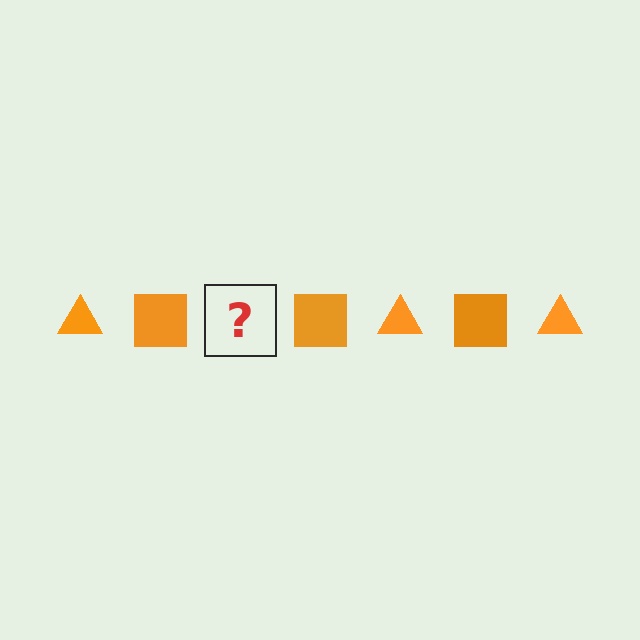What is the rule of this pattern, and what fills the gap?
The rule is that the pattern cycles through triangle, square shapes in orange. The gap should be filled with an orange triangle.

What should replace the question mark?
The question mark should be replaced with an orange triangle.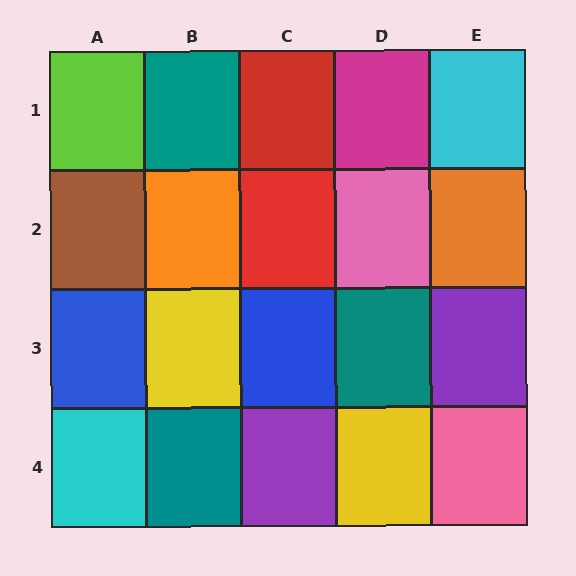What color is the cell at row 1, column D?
Magenta.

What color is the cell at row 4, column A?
Cyan.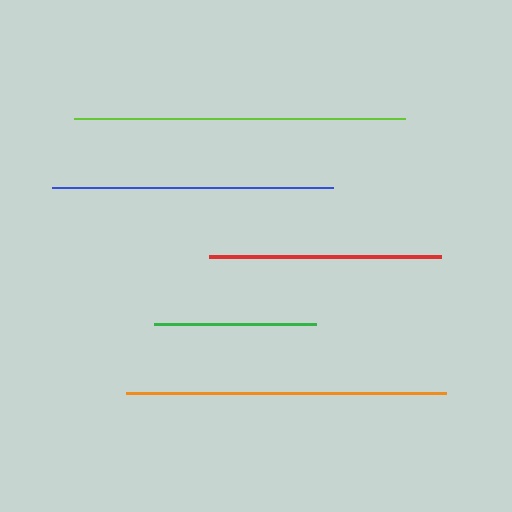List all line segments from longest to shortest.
From longest to shortest: lime, orange, blue, red, green.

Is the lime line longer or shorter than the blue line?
The lime line is longer than the blue line.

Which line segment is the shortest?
The green line is the shortest at approximately 162 pixels.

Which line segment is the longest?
The lime line is the longest at approximately 331 pixels.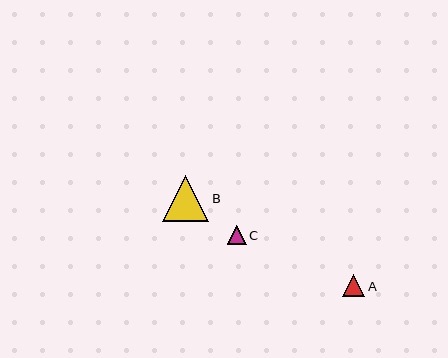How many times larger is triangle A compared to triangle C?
Triangle A is approximately 1.2 times the size of triangle C.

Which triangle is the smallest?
Triangle C is the smallest with a size of approximately 19 pixels.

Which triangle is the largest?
Triangle B is the largest with a size of approximately 46 pixels.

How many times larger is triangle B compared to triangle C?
Triangle B is approximately 2.4 times the size of triangle C.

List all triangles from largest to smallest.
From largest to smallest: B, A, C.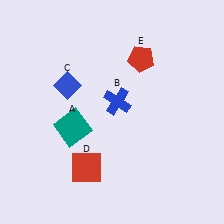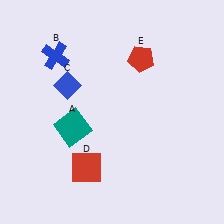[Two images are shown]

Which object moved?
The blue cross (B) moved left.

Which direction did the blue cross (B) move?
The blue cross (B) moved left.